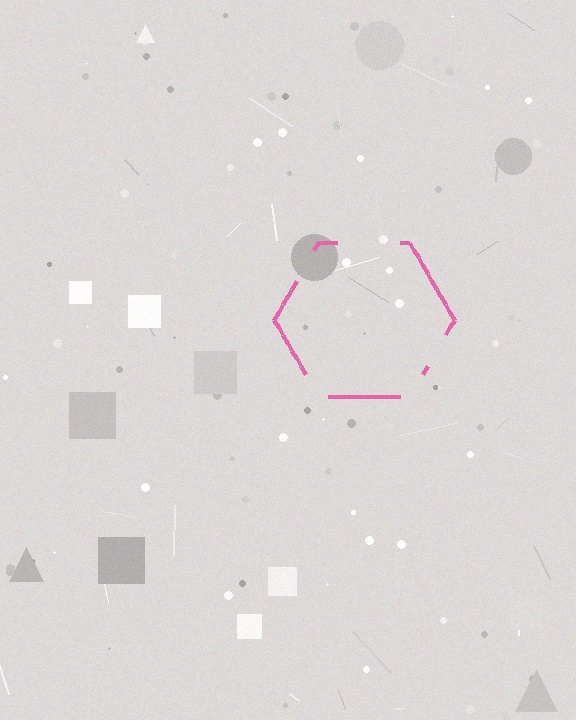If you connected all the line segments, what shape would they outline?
They would outline a hexagon.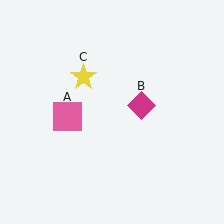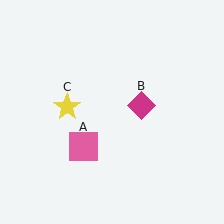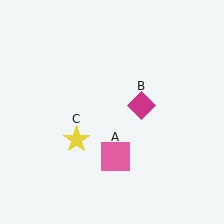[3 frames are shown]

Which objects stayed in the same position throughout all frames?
Magenta diamond (object B) remained stationary.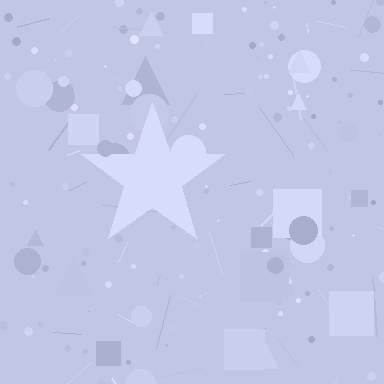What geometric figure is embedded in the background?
A star is embedded in the background.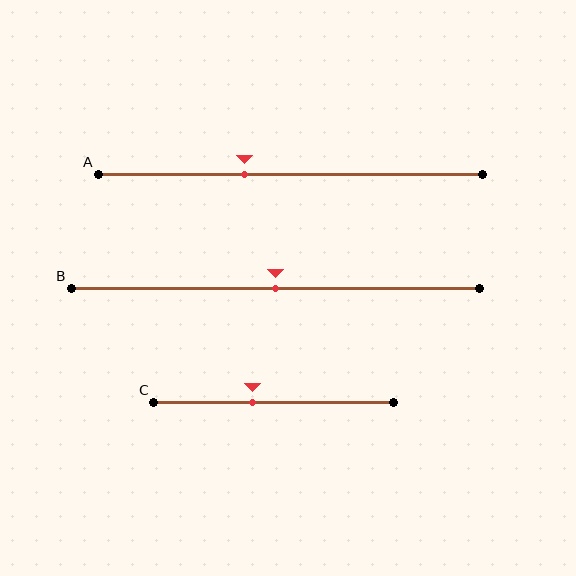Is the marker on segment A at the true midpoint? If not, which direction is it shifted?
No, the marker on segment A is shifted to the left by about 12% of the segment length.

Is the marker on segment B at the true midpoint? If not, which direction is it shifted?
Yes, the marker on segment B is at the true midpoint.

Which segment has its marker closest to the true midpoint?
Segment B has its marker closest to the true midpoint.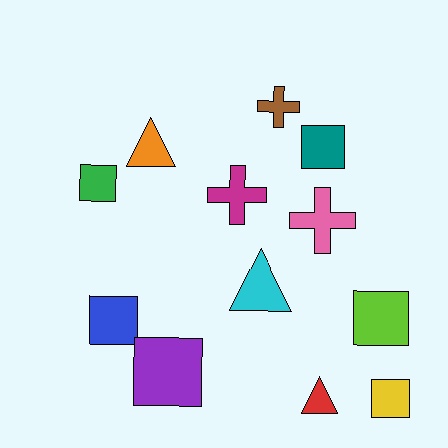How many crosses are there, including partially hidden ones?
There are 3 crosses.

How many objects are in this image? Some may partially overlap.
There are 12 objects.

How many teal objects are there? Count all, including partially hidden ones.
There is 1 teal object.